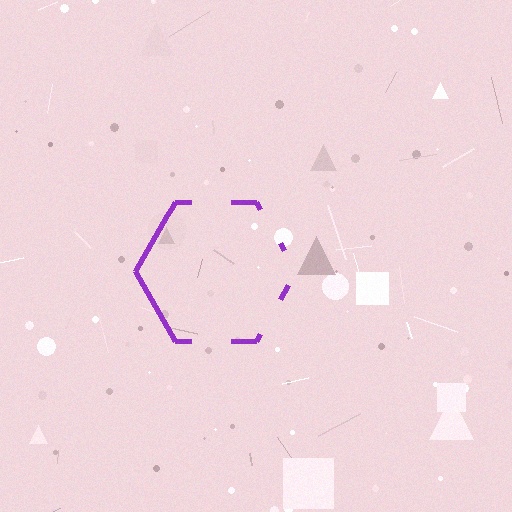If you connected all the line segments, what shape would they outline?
They would outline a hexagon.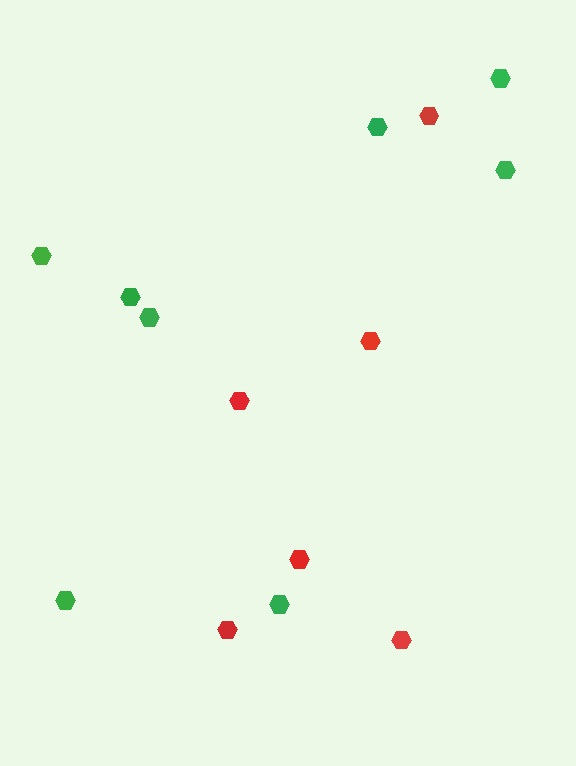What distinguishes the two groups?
There are 2 groups: one group of green hexagons (8) and one group of red hexagons (6).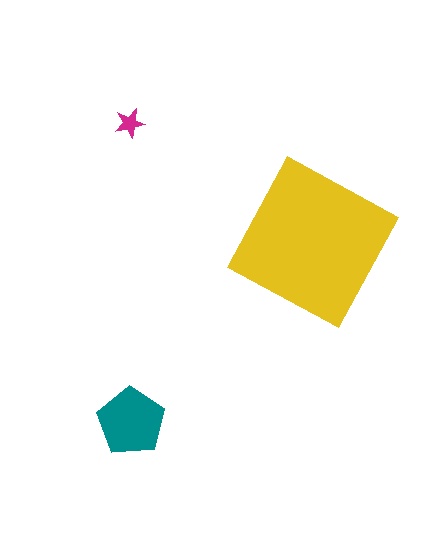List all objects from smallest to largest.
The magenta star, the teal pentagon, the yellow square.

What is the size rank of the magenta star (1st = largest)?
3rd.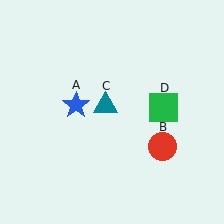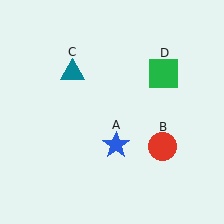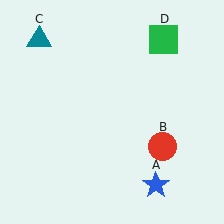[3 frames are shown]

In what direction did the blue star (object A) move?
The blue star (object A) moved down and to the right.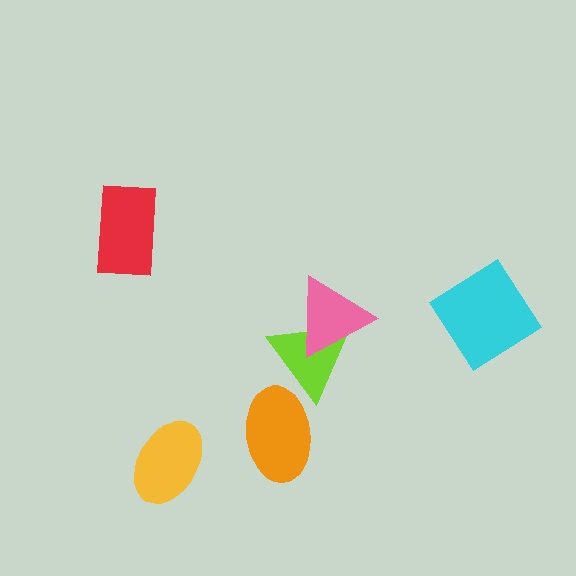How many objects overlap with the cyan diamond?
0 objects overlap with the cyan diamond.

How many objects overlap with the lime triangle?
2 objects overlap with the lime triangle.